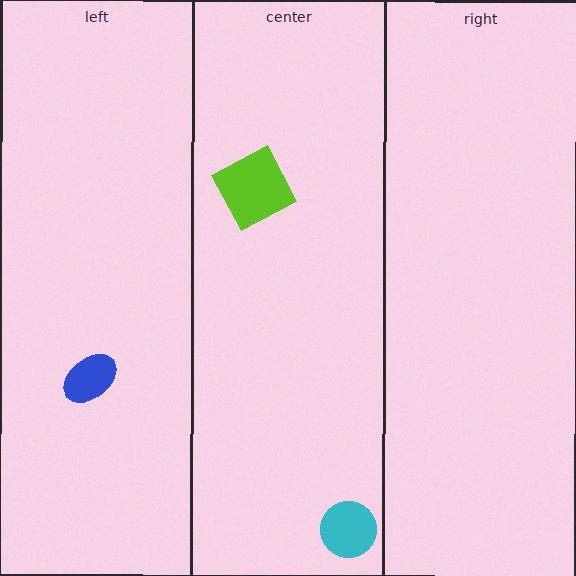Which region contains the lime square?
The center region.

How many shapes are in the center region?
2.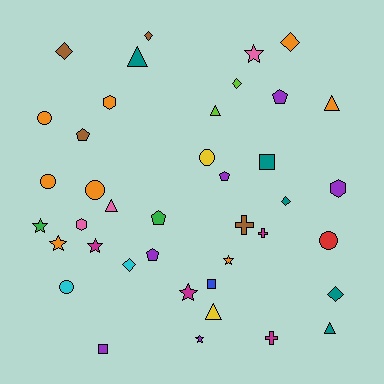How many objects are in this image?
There are 40 objects.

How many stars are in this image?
There are 7 stars.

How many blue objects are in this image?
There is 1 blue object.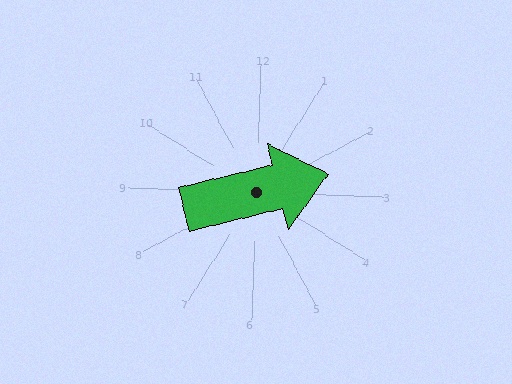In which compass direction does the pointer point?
East.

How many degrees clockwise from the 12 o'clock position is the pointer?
Approximately 74 degrees.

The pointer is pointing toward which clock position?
Roughly 2 o'clock.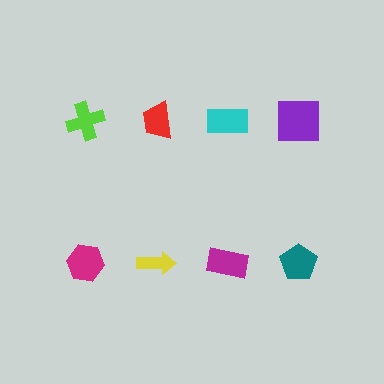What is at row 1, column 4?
A purple square.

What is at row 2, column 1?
A magenta hexagon.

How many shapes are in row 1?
4 shapes.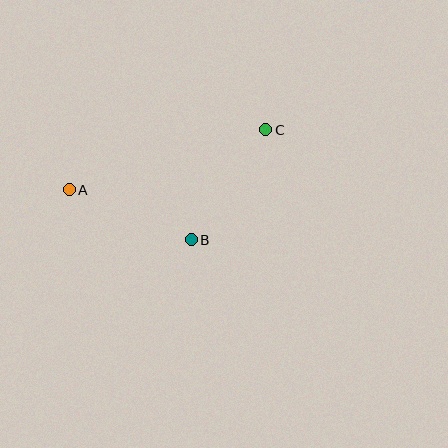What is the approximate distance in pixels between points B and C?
The distance between B and C is approximately 133 pixels.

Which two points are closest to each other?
Points A and B are closest to each other.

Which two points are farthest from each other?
Points A and C are farthest from each other.